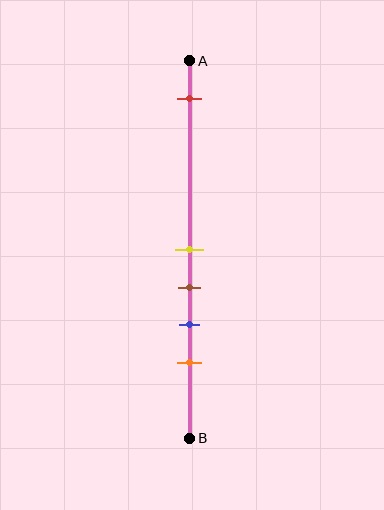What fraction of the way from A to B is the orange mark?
The orange mark is approximately 80% (0.8) of the way from A to B.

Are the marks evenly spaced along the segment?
No, the marks are not evenly spaced.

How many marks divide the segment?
There are 5 marks dividing the segment.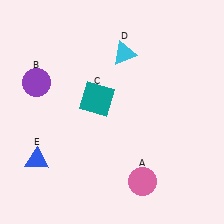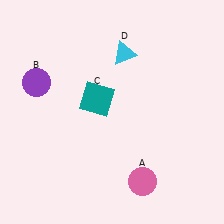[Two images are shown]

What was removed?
The blue triangle (E) was removed in Image 2.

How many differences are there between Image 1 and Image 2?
There is 1 difference between the two images.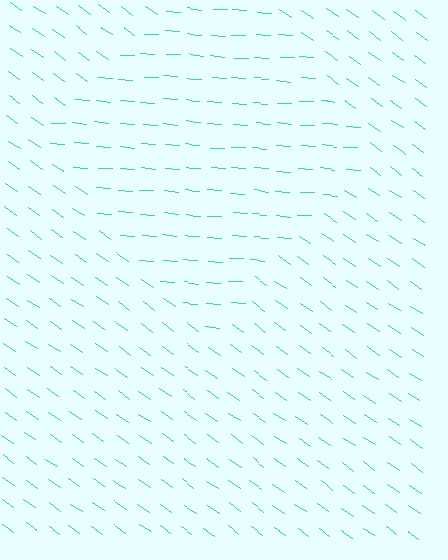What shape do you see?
I see a diamond.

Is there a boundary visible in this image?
Yes, there is a texture boundary formed by a change in line orientation.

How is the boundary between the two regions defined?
The boundary is defined purely by a change in line orientation (approximately 31 degrees difference). All lines are the same color and thickness.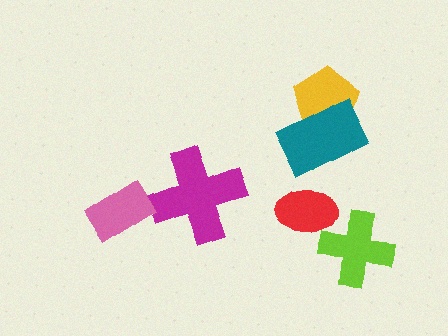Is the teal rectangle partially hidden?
No, no other shape covers it.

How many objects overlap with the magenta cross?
0 objects overlap with the magenta cross.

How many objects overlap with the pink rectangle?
0 objects overlap with the pink rectangle.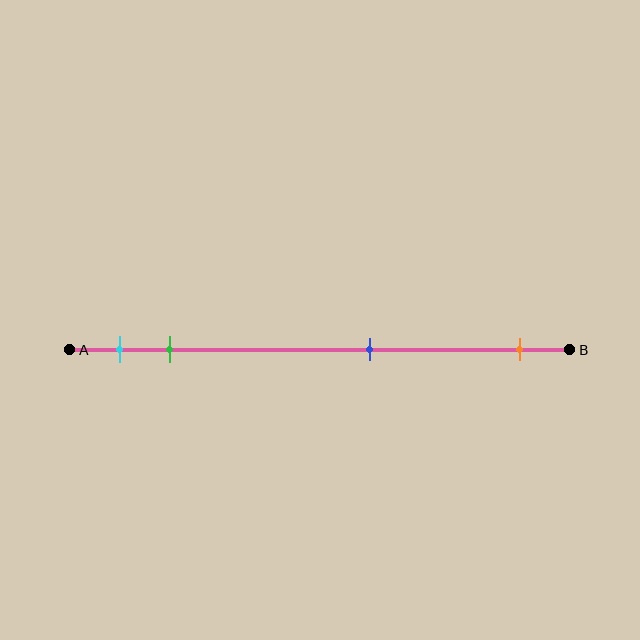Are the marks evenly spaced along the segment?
No, the marks are not evenly spaced.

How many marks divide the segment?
There are 4 marks dividing the segment.